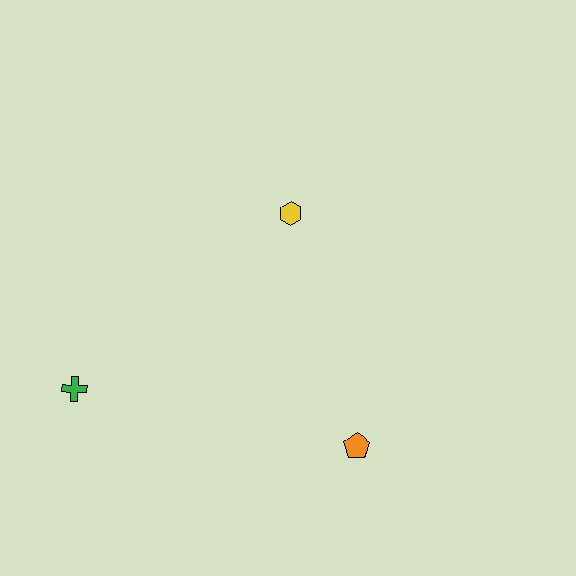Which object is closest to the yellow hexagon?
The orange pentagon is closest to the yellow hexagon.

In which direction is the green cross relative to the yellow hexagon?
The green cross is to the left of the yellow hexagon.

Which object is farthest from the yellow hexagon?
The green cross is farthest from the yellow hexagon.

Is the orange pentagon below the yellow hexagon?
Yes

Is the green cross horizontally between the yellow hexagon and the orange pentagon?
No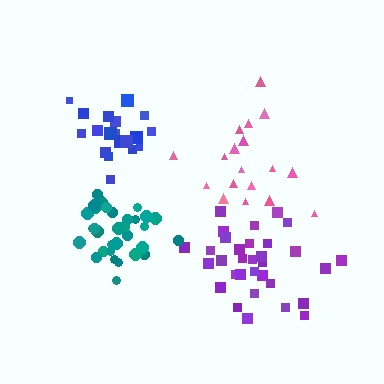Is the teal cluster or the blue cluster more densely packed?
Teal.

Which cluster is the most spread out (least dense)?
Pink.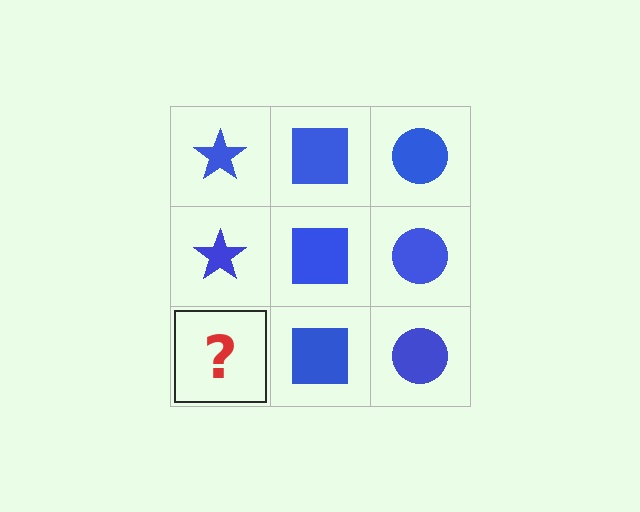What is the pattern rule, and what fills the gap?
The rule is that each column has a consistent shape. The gap should be filled with a blue star.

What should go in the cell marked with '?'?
The missing cell should contain a blue star.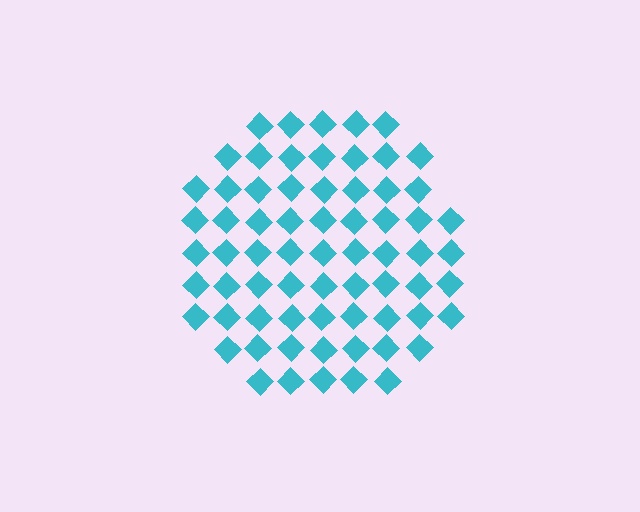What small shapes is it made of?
It is made of small diamonds.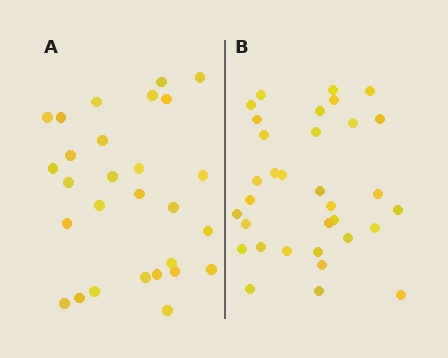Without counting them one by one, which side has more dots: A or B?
Region B (the right region) has more dots.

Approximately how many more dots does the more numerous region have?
Region B has about 5 more dots than region A.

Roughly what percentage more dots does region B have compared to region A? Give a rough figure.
About 20% more.